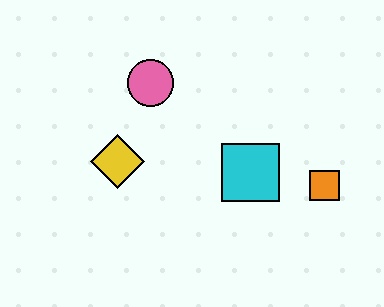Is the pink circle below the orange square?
No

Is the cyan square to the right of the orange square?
No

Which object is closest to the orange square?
The cyan square is closest to the orange square.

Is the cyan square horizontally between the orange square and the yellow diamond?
Yes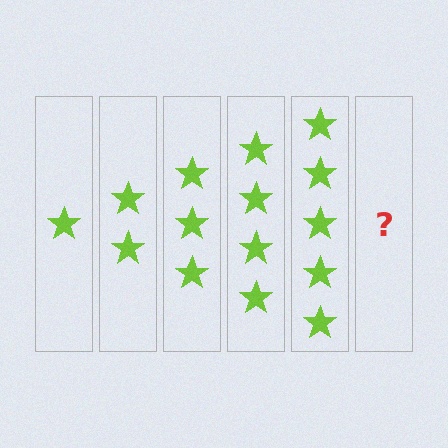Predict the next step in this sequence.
The next step is 6 stars.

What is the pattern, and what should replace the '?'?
The pattern is that each step adds one more star. The '?' should be 6 stars.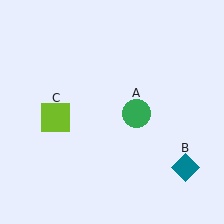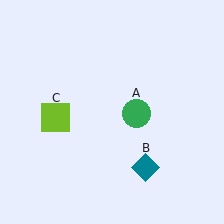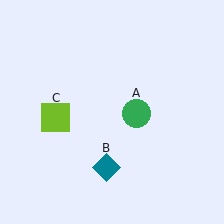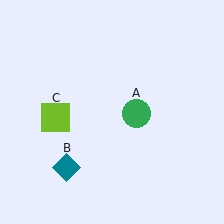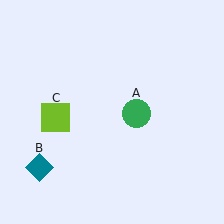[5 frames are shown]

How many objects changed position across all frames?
1 object changed position: teal diamond (object B).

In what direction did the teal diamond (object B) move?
The teal diamond (object B) moved left.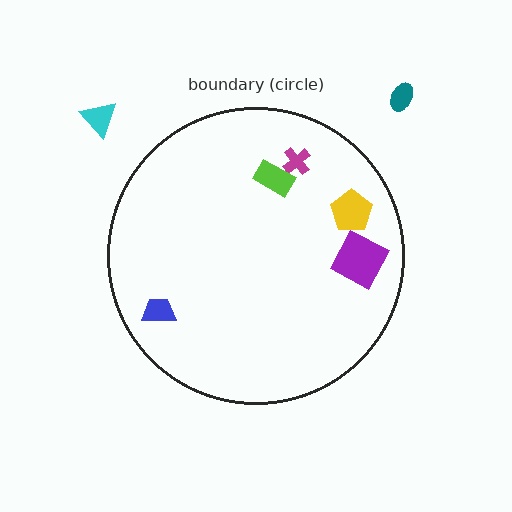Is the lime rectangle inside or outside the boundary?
Inside.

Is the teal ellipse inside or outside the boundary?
Outside.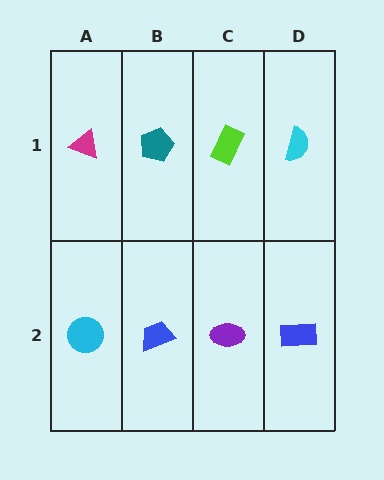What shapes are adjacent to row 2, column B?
A teal pentagon (row 1, column B), a cyan circle (row 2, column A), a purple ellipse (row 2, column C).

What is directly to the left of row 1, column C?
A teal pentagon.